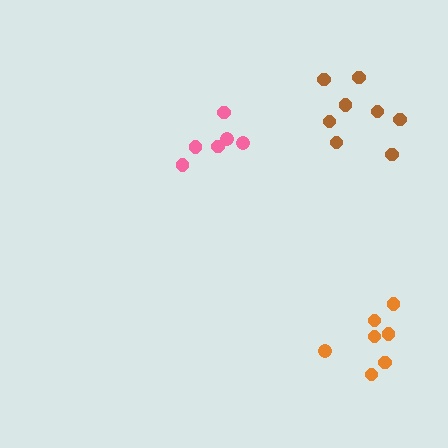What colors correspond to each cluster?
The clusters are colored: pink, brown, orange.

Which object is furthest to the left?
The pink cluster is leftmost.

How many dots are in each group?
Group 1: 6 dots, Group 2: 8 dots, Group 3: 7 dots (21 total).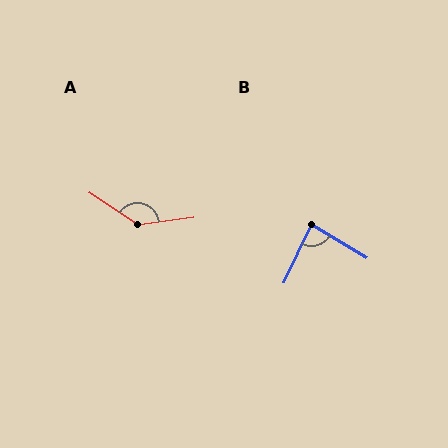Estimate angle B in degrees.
Approximately 84 degrees.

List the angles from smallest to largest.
B (84°), A (139°).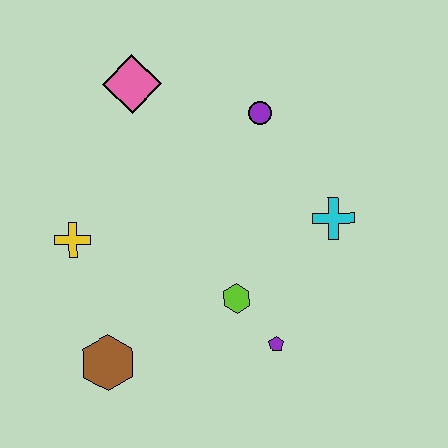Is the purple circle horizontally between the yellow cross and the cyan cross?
Yes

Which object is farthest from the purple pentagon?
The pink diamond is farthest from the purple pentagon.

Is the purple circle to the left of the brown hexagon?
No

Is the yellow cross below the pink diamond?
Yes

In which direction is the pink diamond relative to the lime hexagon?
The pink diamond is above the lime hexagon.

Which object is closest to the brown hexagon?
The yellow cross is closest to the brown hexagon.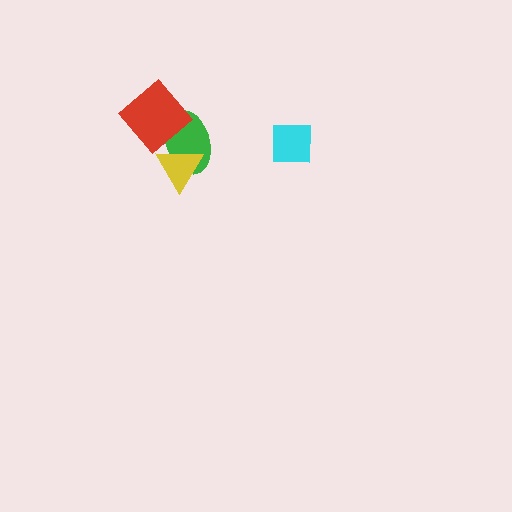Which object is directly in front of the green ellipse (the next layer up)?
The red diamond is directly in front of the green ellipse.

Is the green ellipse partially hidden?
Yes, it is partially covered by another shape.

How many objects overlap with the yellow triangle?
2 objects overlap with the yellow triangle.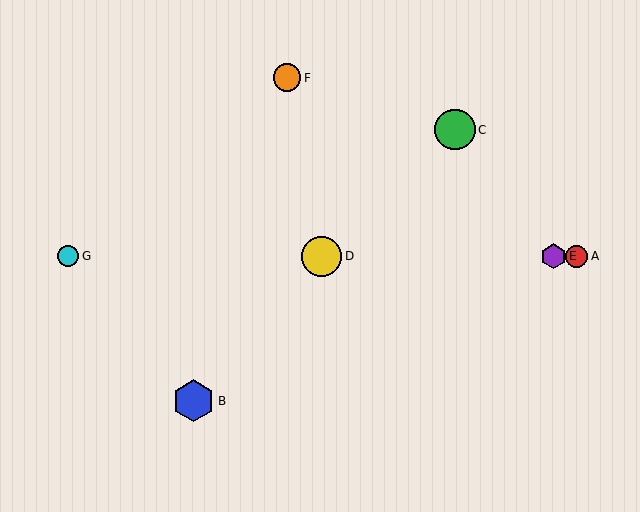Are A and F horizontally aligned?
No, A is at y≈256 and F is at y≈78.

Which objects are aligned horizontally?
Objects A, D, E, G are aligned horizontally.